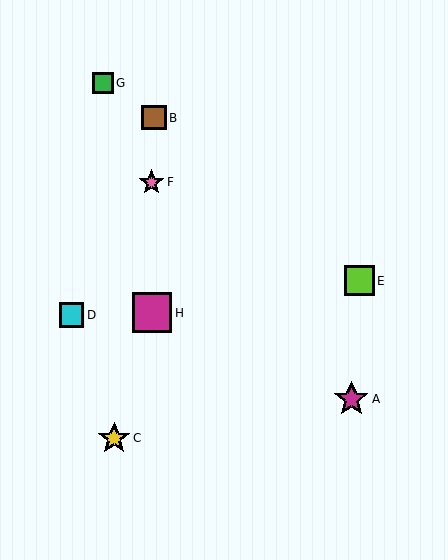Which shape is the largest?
The magenta square (labeled H) is the largest.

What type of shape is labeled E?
Shape E is a lime square.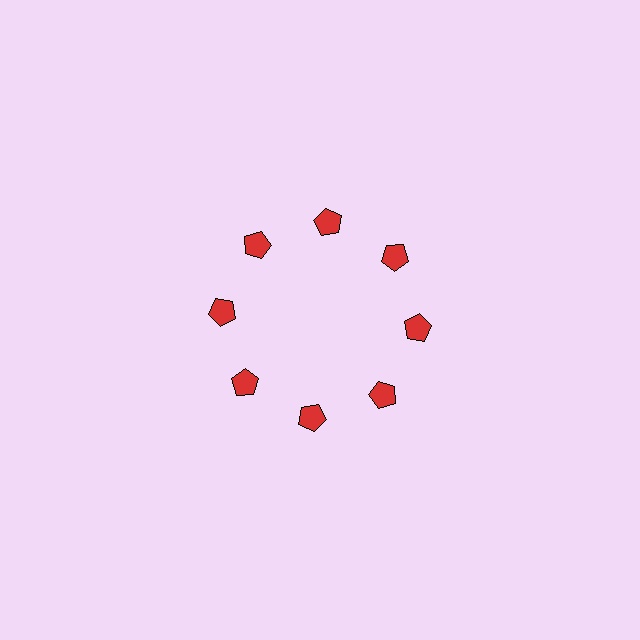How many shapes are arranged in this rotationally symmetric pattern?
There are 8 shapes, arranged in 8 groups of 1.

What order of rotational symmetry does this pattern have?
This pattern has 8-fold rotational symmetry.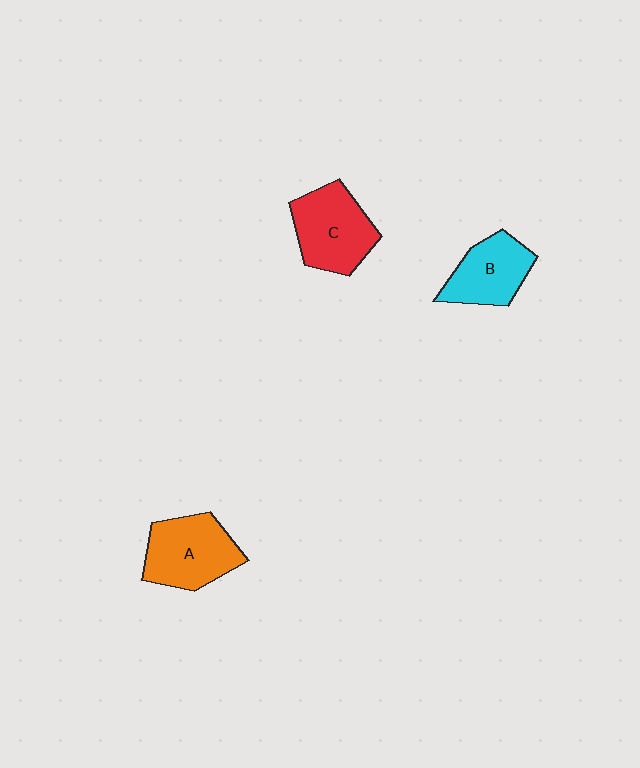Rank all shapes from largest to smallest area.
From largest to smallest: A (orange), C (red), B (cyan).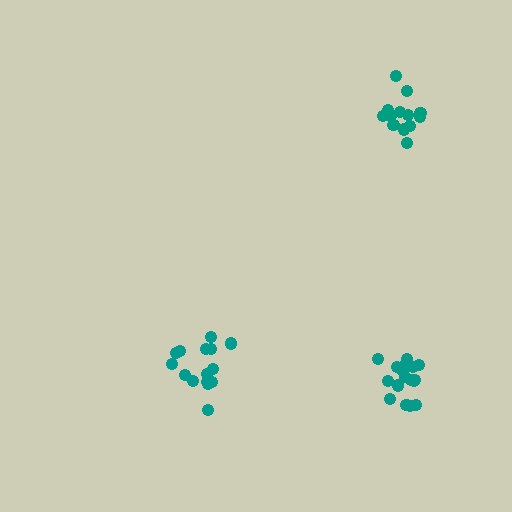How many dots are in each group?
Group 1: 19 dots, Group 2: 14 dots, Group 3: 15 dots (48 total).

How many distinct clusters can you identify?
There are 3 distinct clusters.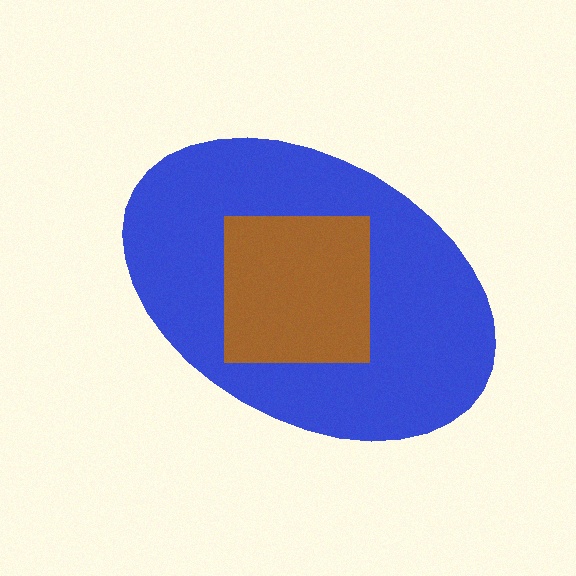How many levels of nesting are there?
2.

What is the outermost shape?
The blue ellipse.